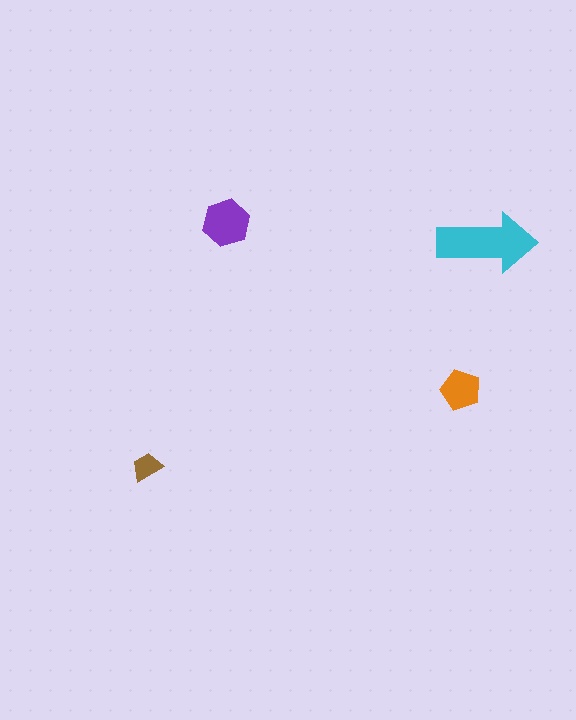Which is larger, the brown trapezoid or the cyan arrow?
The cyan arrow.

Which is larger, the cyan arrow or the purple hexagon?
The cyan arrow.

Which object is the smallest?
The brown trapezoid.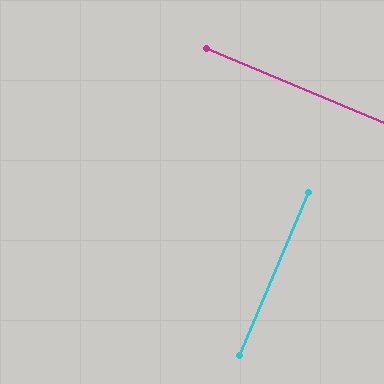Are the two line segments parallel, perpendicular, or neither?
Perpendicular — they meet at approximately 90°.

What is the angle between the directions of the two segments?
Approximately 90 degrees.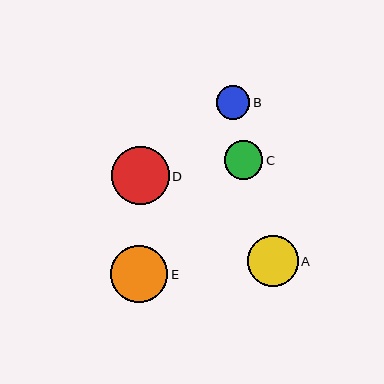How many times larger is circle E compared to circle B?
Circle E is approximately 1.7 times the size of circle B.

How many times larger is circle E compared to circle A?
Circle E is approximately 1.1 times the size of circle A.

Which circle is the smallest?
Circle B is the smallest with a size of approximately 34 pixels.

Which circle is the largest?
Circle D is the largest with a size of approximately 58 pixels.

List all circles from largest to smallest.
From largest to smallest: D, E, A, C, B.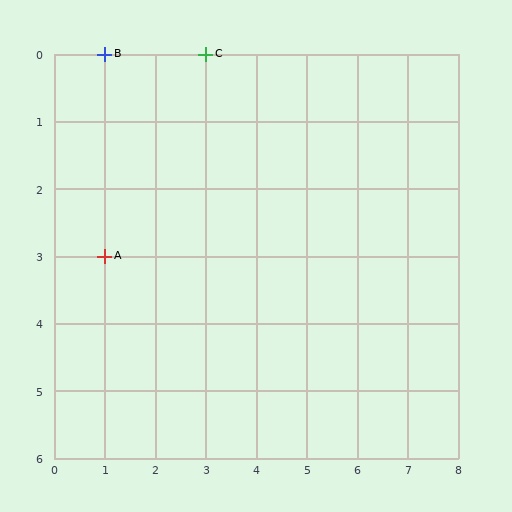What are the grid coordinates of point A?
Point A is at grid coordinates (1, 3).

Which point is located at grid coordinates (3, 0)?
Point C is at (3, 0).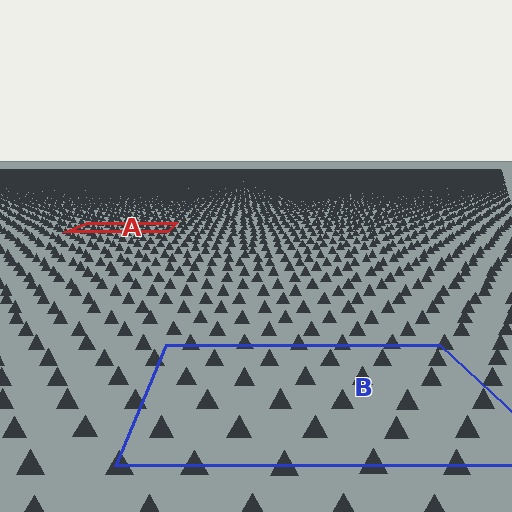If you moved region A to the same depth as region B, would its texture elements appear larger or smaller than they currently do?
They would appear larger. At a closer depth, the same texture elements are projected at a bigger on-screen size.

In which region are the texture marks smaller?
The texture marks are smaller in region A, because it is farther away.